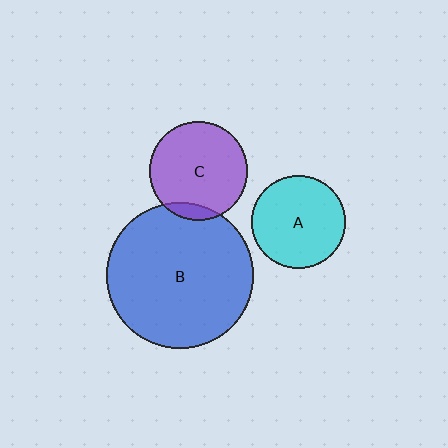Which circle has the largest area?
Circle B (blue).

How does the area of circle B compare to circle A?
Approximately 2.5 times.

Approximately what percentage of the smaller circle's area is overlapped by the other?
Approximately 10%.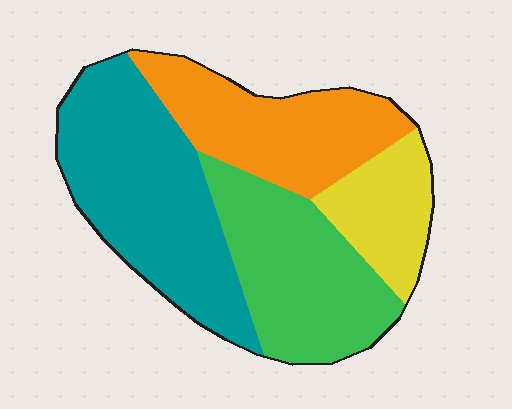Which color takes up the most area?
Teal, at roughly 35%.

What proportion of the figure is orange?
Orange takes up about one quarter (1/4) of the figure.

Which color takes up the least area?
Yellow, at roughly 15%.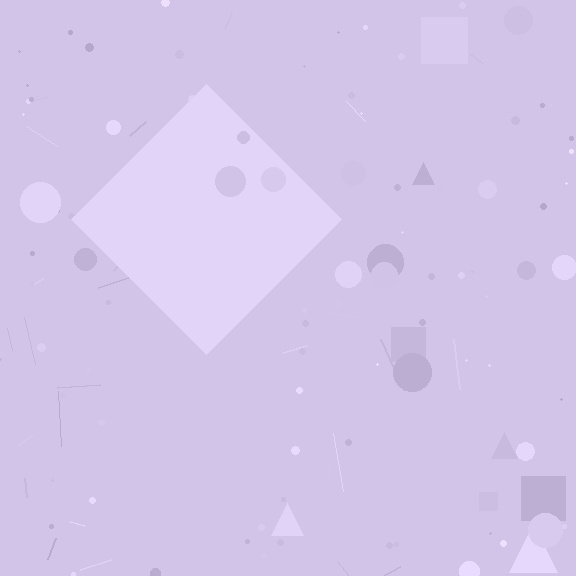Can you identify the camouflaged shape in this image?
The camouflaged shape is a diamond.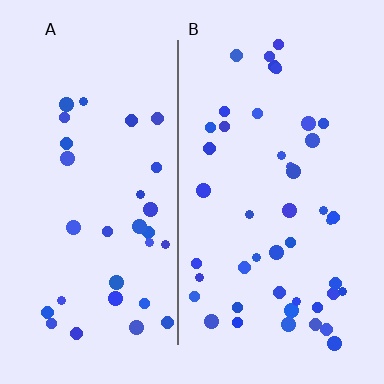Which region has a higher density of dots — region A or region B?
B (the right).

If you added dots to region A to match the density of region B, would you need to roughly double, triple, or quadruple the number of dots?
Approximately double.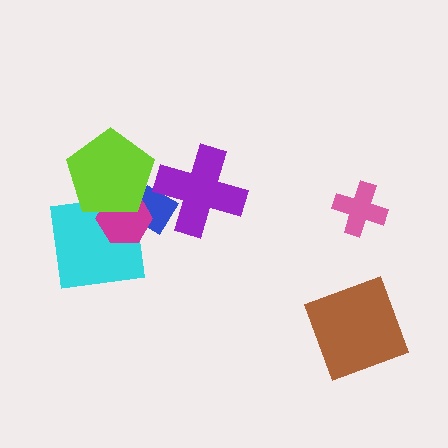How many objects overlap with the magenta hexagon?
3 objects overlap with the magenta hexagon.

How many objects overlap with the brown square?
0 objects overlap with the brown square.